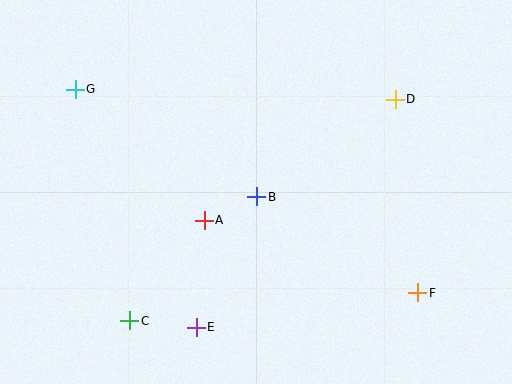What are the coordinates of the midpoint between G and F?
The midpoint between G and F is at (247, 191).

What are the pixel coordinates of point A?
Point A is at (204, 220).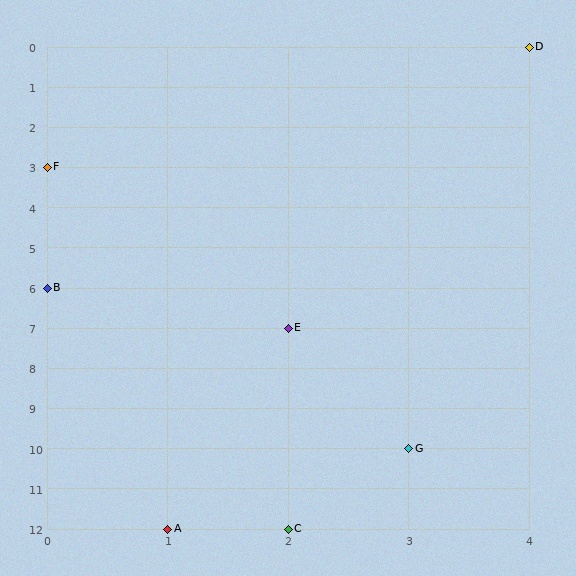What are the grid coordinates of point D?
Point D is at grid coordinates (4, 0).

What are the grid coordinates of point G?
Point G is at grid coordinates (3, 10).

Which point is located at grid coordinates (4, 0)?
Point D is at (4, 0).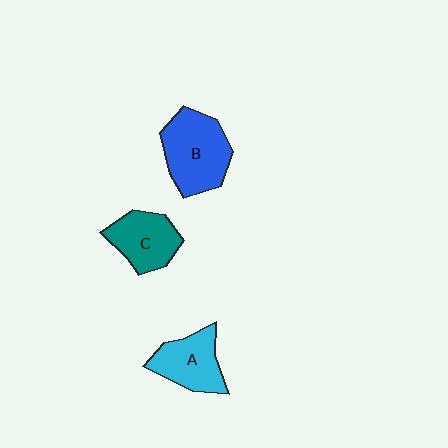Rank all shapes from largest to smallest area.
From largest to smallest: B (blue), A (cyan), C (teal).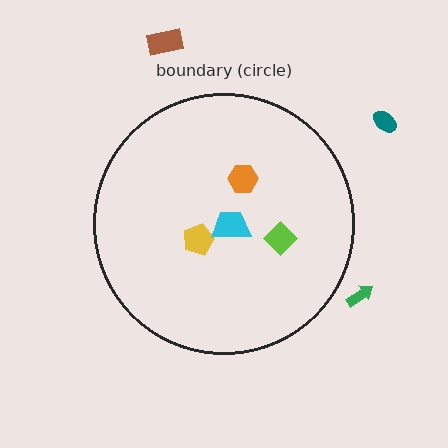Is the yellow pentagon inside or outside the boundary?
Inside.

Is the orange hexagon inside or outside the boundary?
Inside.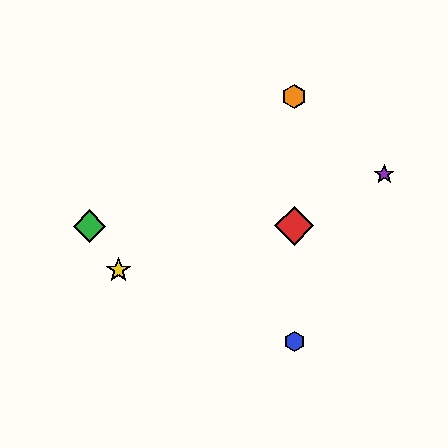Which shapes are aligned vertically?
The red diamond, the blue hexagon, the orange hexagon are aligned vertically.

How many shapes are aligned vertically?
3 shapes (the red diamond, the blue hexagon, the orange hexagon) are aligned vertically.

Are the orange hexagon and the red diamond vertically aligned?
Yes, both are at x≈294.